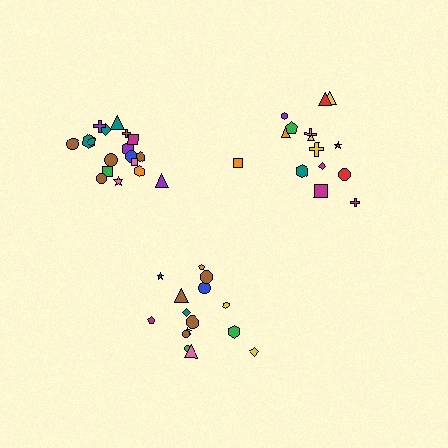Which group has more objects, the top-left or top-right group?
The top-left group.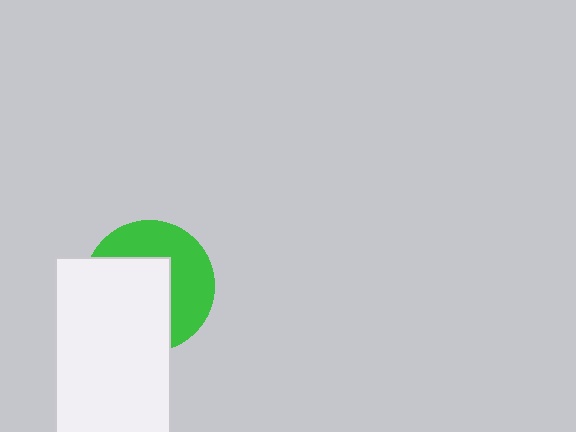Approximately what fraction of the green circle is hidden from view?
Roughly 53% of the green circle is hidden behind the white rectangle.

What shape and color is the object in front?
The object in front is a white rectangle.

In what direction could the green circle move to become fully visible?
The green circle could move toward the upper-right. That would shift it out from behind the white rectangle entirely.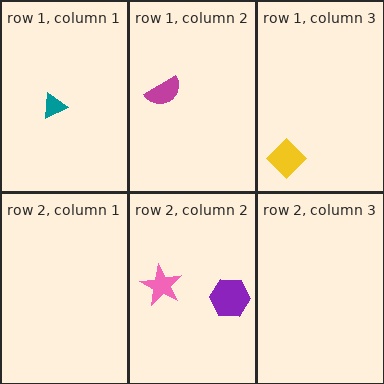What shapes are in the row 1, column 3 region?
The yellow diamond.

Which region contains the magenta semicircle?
The row 1, column 2 region.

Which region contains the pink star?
The row 2, column 2 region.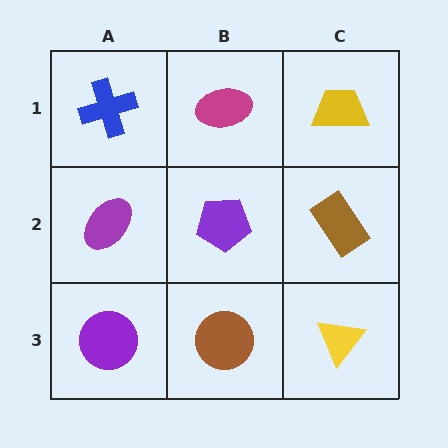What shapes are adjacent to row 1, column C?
A brown rectangle (row 2, column C), a magenta ellipse (row 1, column B).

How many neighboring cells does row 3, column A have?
2.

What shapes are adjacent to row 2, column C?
A yellow trapezoid (row 1, column C), a yellow triangle (row 3, column C), a purple pentagon (row 2, column B).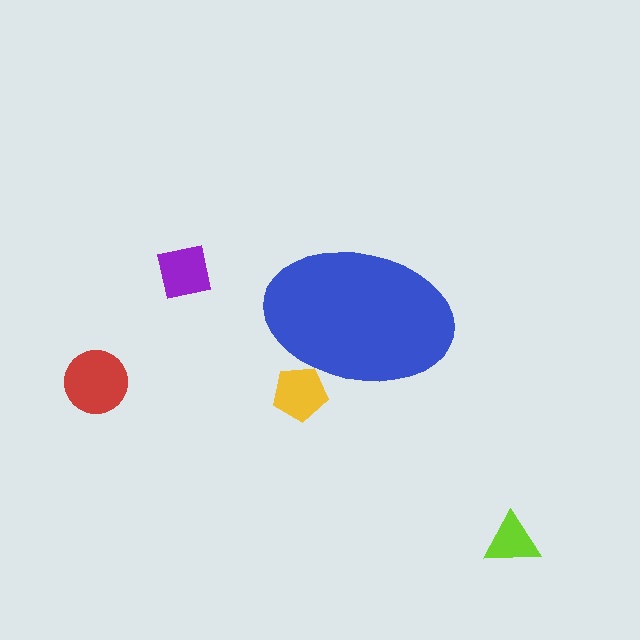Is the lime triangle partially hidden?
No, the lime triangle is fully visible.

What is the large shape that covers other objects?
A blue ellipse.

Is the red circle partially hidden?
No, the red circle is fully visible.